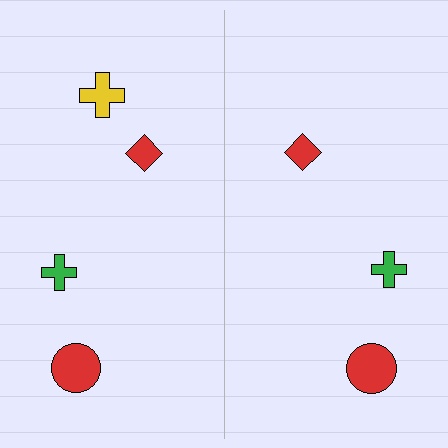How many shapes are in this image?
There are 7 shapes in this image.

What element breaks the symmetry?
A yellow cross is missing from the right side.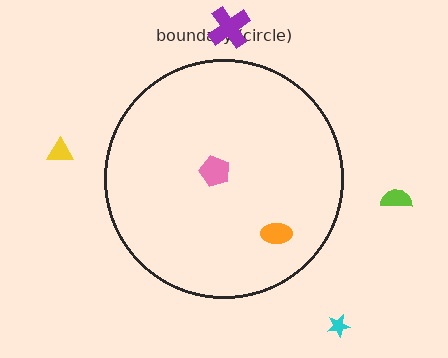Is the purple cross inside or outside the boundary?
Outside.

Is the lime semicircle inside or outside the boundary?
Outside.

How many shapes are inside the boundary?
2 inside, 4 outside.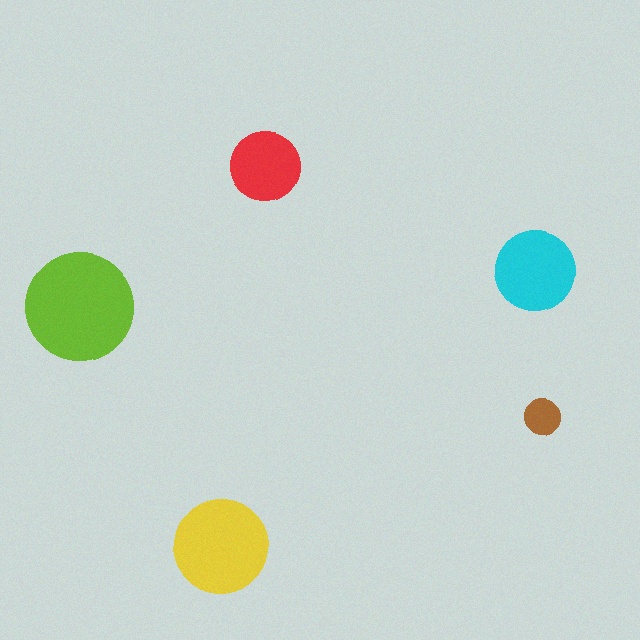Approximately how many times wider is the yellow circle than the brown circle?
About 2.5 times wider.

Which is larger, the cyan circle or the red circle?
The cyan one.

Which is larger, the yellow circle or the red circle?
The yellow one.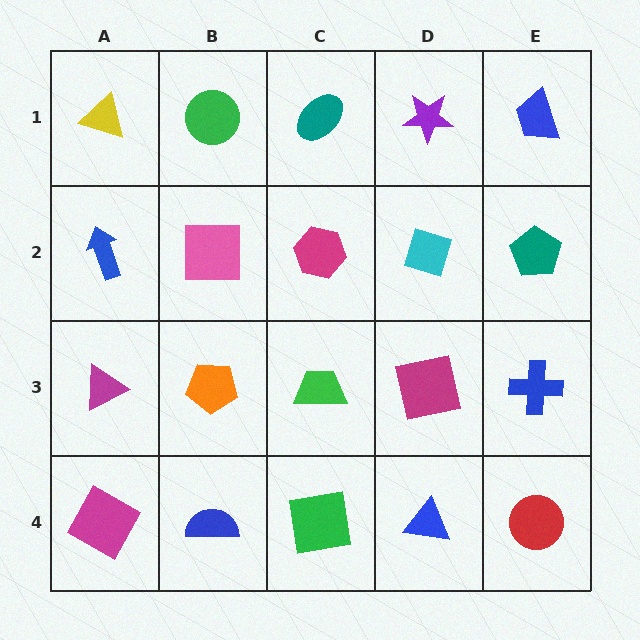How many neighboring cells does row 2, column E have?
3.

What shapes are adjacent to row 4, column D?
A magenta square (row 3, column D), a green square (row 4, column C), a red circle (row 4, column E).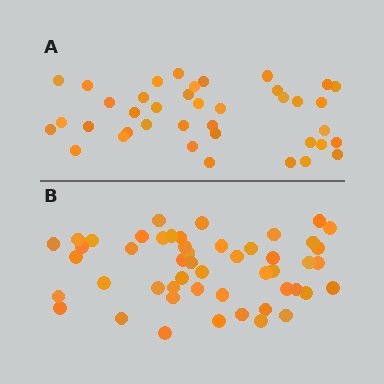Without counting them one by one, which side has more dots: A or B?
Region B (the bottom region) has more dots.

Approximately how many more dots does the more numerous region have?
Region B has roughly 12 or so more dots than region A.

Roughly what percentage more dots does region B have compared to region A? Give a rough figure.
About 30% more.